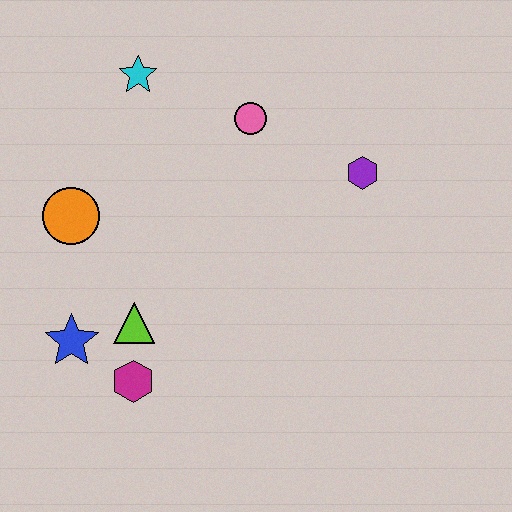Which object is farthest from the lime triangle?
The purple hexagon is farthest from the lime triangle.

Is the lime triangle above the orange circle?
No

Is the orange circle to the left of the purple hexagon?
Yes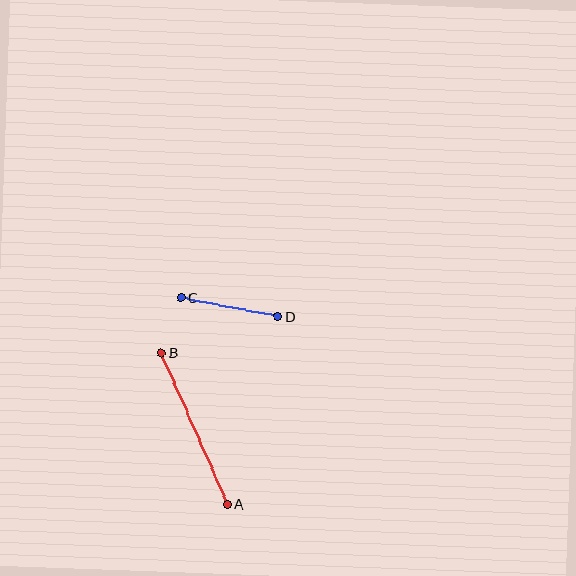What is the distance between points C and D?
The distance is approximately 99 pixels.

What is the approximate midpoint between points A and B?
The midpoint is at approximately (194, 428) pixels.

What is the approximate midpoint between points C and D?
The midpoint is at approximately (229, 307) pixels.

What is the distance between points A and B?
The distance is approximately 165 pixels.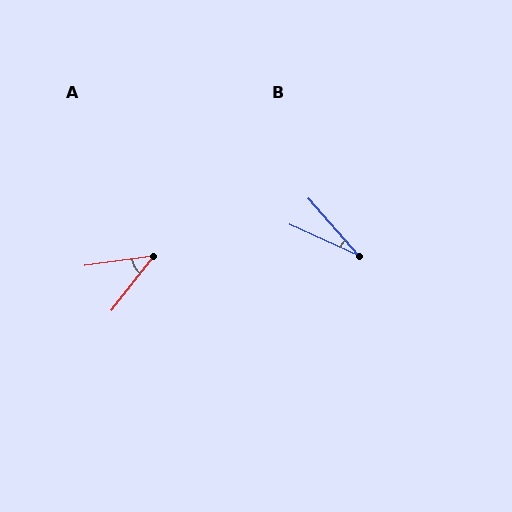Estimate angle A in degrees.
Approximately 44 degrees.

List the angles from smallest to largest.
B (24°), A (44°).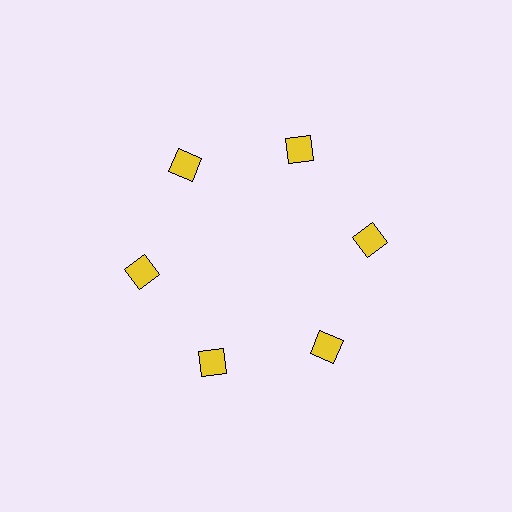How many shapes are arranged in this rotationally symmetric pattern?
There are 6 shapes, arranged in 6 groups of 1.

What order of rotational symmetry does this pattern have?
This pattern has 6-fold rotational symmetry.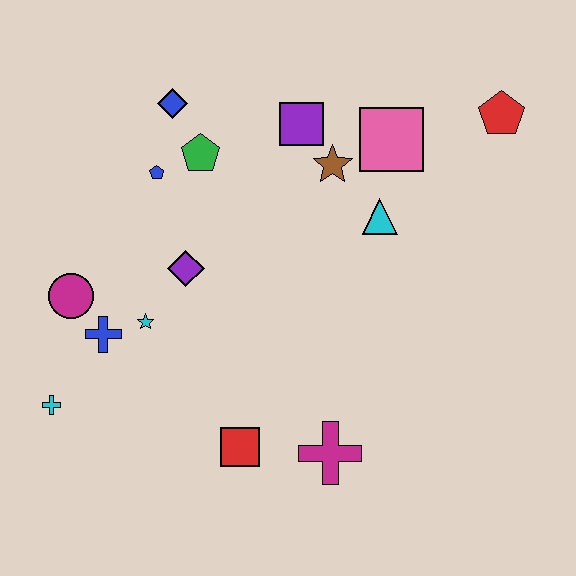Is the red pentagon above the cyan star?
Yes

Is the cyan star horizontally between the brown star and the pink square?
No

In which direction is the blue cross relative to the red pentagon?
The blue cross is to the left of the red pentagon.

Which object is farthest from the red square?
The red pentagon is farthest from the red square.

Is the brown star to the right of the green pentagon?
Yes